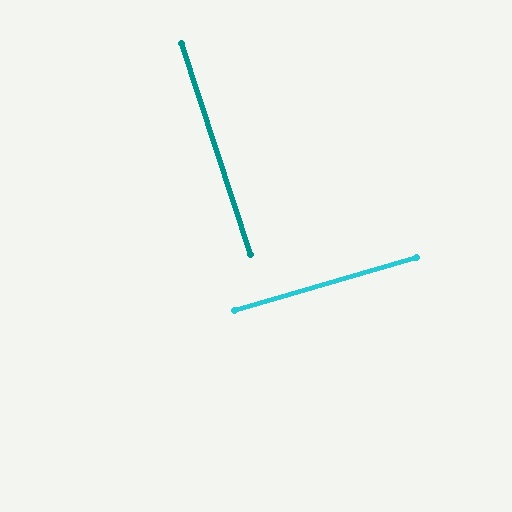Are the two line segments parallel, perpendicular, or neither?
Perpendicular — they meet at approximately 88°.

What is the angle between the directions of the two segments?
Approximately 88 degrees.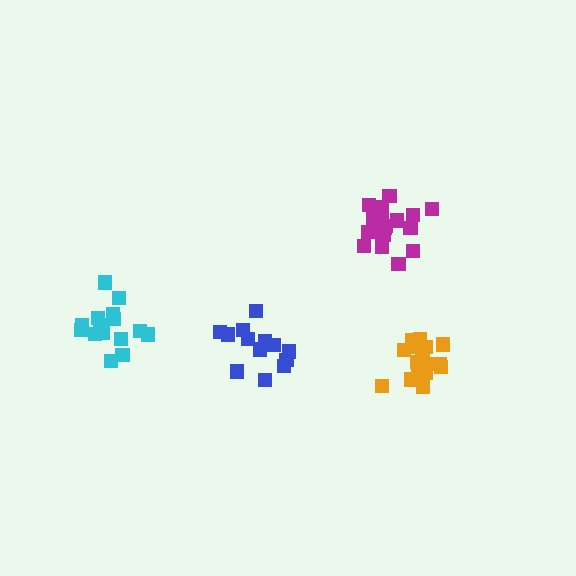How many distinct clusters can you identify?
There are 4 distinct clusters.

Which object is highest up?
The magenta cluster is topmost.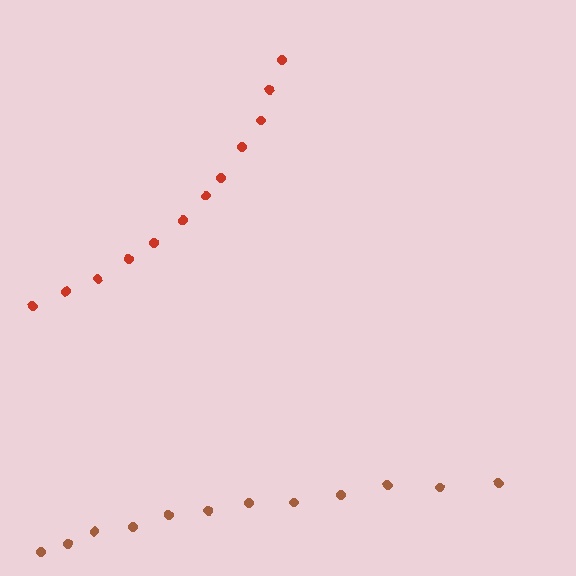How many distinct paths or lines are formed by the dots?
There are 2 distinct paths.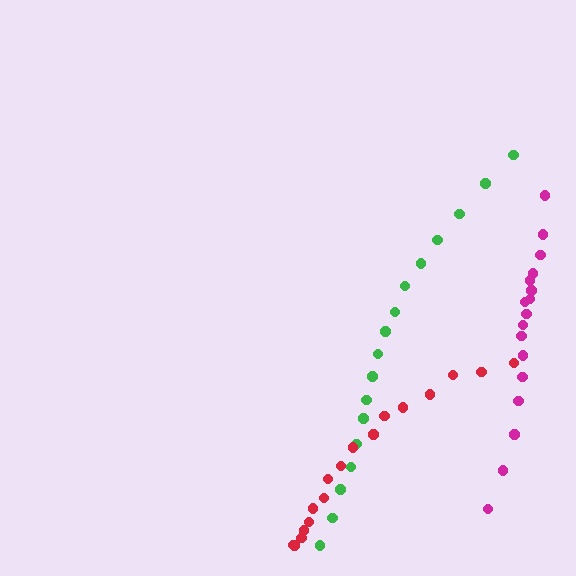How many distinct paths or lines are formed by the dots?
There are 3 distinct paths.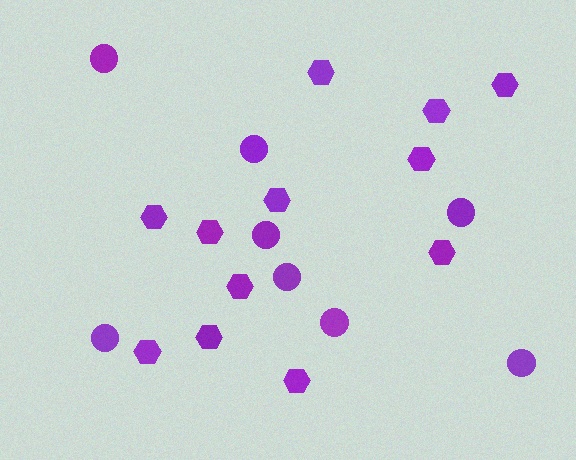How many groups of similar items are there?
There are 2 groups: one group of hexagons (12) and one group of circles (8).